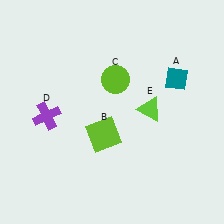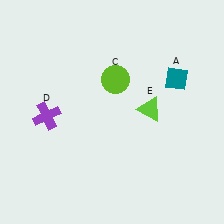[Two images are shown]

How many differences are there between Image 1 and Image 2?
There is 1 difference between the two images.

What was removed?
The lime square (B) was removed in Image 2.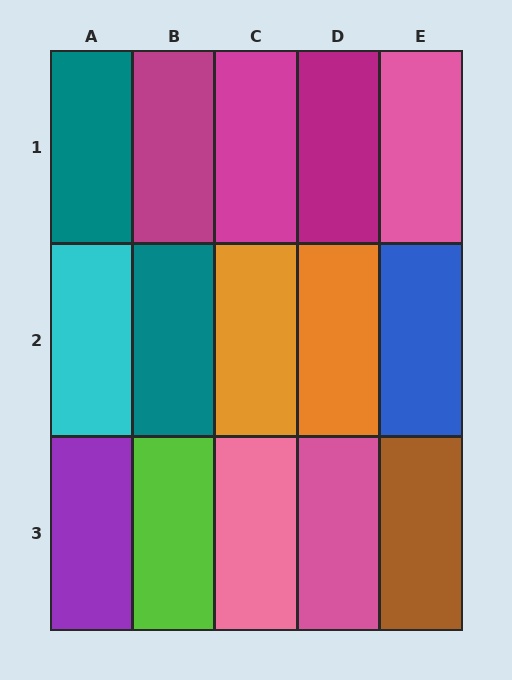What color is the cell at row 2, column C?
Orange.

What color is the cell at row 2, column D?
Orange.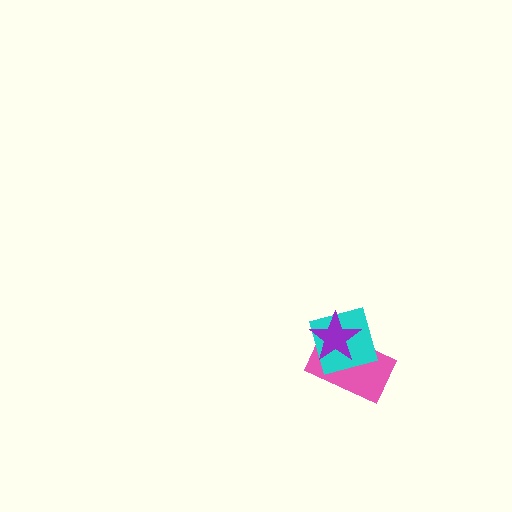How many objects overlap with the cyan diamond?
2 objects overlap with the cyan diamond.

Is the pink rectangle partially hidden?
Yes, it is partially covered by another shape.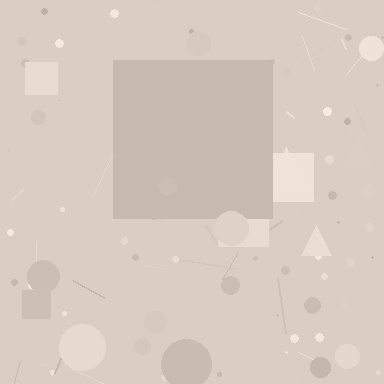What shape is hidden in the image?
A square is hidden in the image.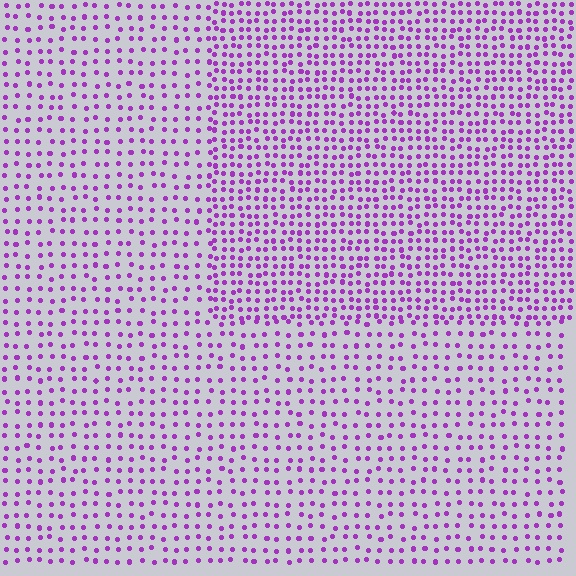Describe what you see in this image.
The image contains small purple elements arranged at two different densities. A rectangle-shaped region is visible where the elements are more densely packed than the surrounding area.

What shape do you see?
I see a rectangle.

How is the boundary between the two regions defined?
The boundary is defined by a change in element density (approximately 1.8x ratio). All elements are the same color, size, and shape.